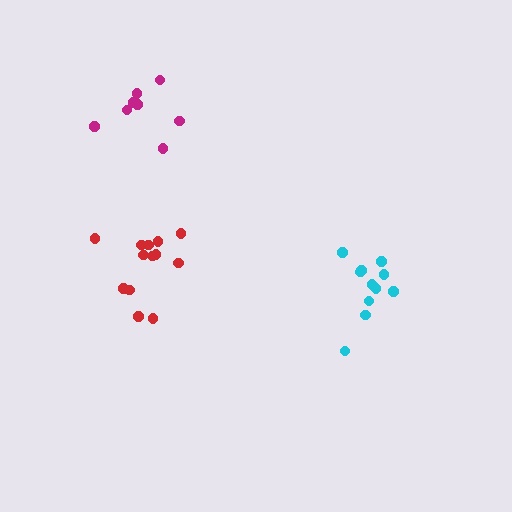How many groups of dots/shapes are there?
There are 3 groups.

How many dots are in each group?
Group 1: 13 dots, Group 2: 11 dots, Group 3: 8 dots (32 total).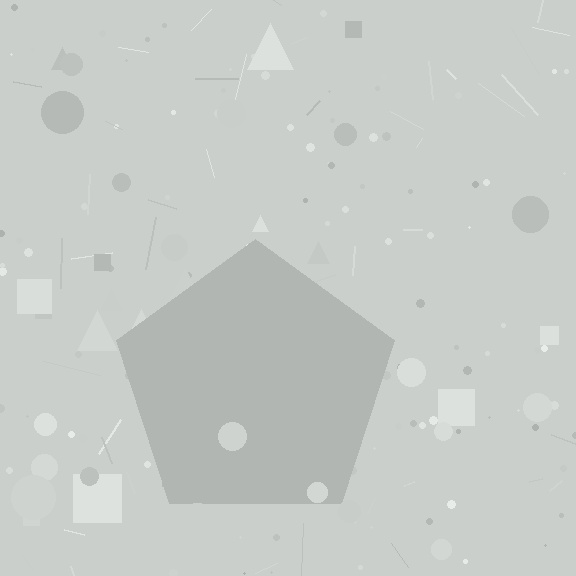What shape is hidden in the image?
A pentagon is hidden in the image.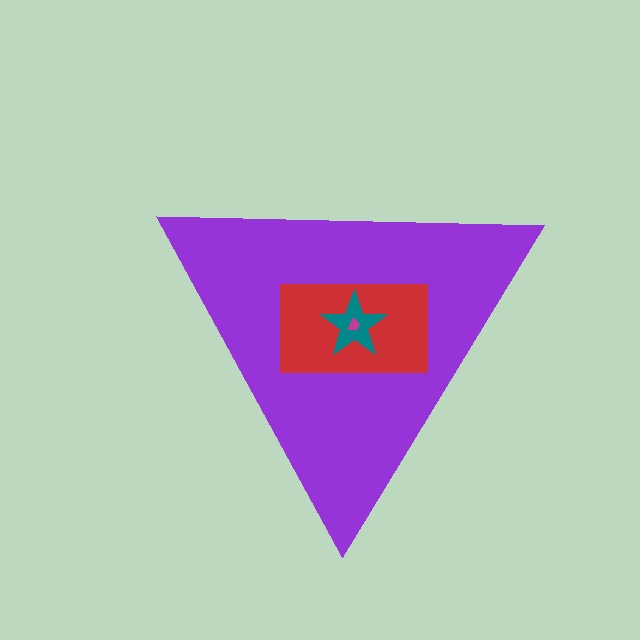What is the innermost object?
The magenta trapezoid.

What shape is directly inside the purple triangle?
The red rectangle.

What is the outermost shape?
The purple triangle.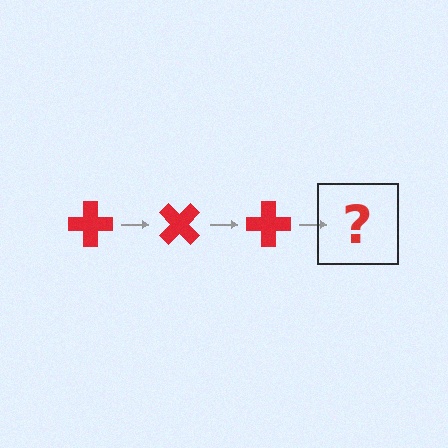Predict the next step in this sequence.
The next step is a red cross rotated 135 degrees.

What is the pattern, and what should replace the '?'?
The pattern is that the cross rotates 45 degrees each step. The '?' should be a red cross rotated 135 degrees.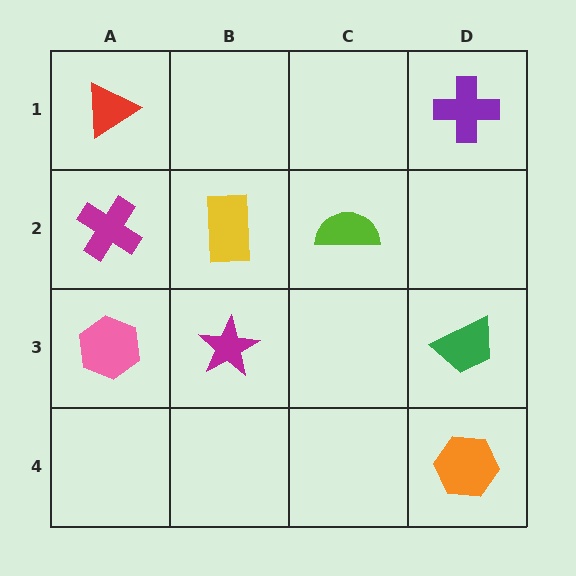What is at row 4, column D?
An orange hexagon.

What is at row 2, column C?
A lime semicircle.